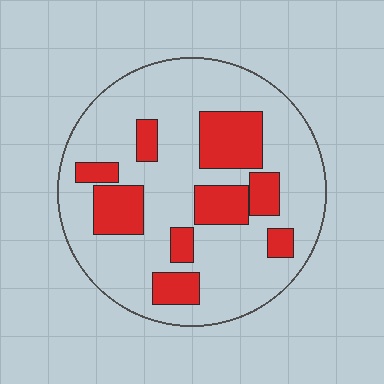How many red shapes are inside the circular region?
9.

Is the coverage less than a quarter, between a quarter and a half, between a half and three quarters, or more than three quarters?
Between a quarter and a half.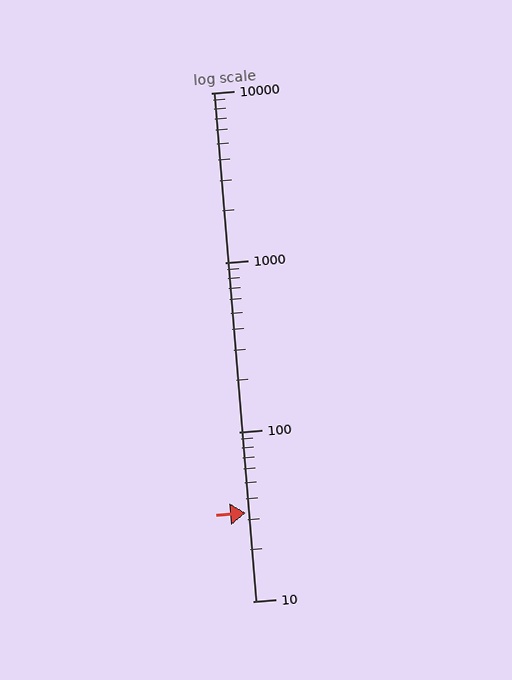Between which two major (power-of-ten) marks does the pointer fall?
The pointer is between 10 and 100.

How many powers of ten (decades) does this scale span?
The scale spans 3 decades, from 10 to 10000.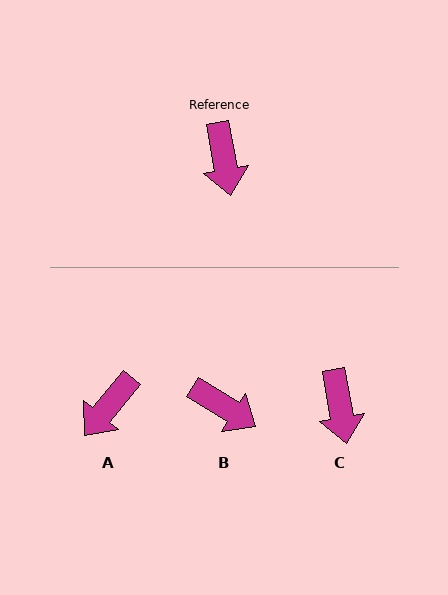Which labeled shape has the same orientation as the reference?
C.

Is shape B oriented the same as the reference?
No, it is off by about 48 degrees.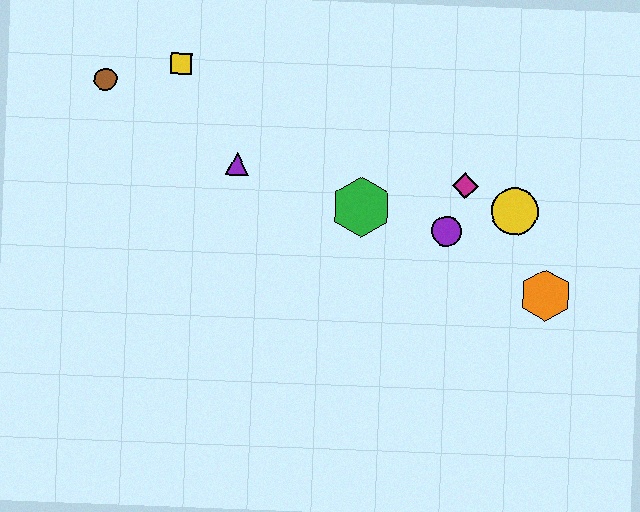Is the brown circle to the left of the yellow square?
Yes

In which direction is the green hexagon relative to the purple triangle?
The green hexagon is to the right of the purple triangle.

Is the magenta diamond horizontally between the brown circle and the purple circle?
No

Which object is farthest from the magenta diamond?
The brown circle is farthest from the magenta diamond.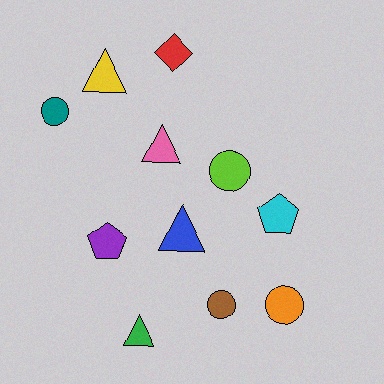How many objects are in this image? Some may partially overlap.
There are 11 objects.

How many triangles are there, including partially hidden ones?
There are 4 triangles.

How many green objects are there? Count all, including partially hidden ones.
There is 1 green object.